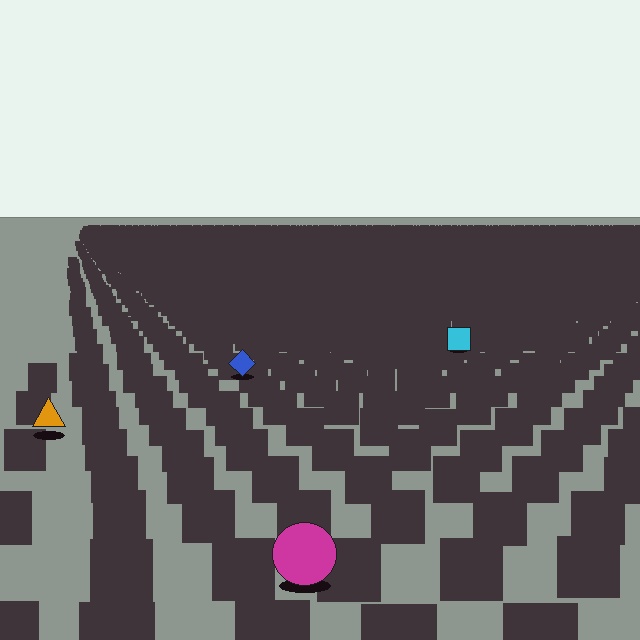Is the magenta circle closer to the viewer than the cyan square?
Yes. The magenta circle is closer — you can tell from the texture gradient: the ground texture is coarser near it.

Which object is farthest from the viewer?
The cyan square is farthest from the viewer. It appears smaller and the ground texture around it is denser.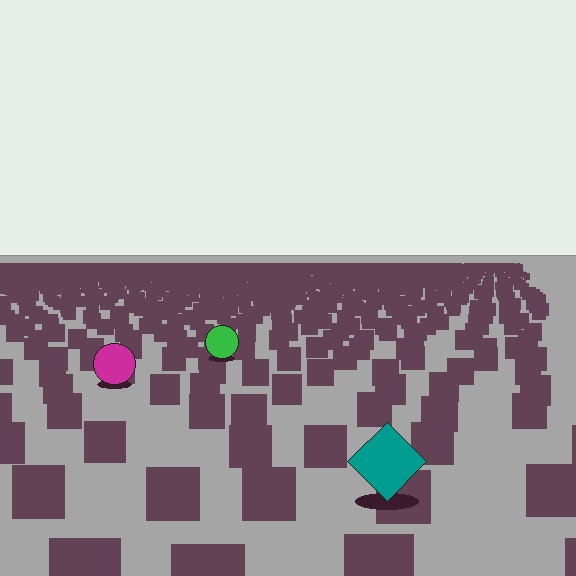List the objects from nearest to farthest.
From nearest to farthest: the teal diamond, the magenta circle, the green circle.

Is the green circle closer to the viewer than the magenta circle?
No. The magenta circle is closer — you can tell from the texture gradient: the ground texture is coarser near it.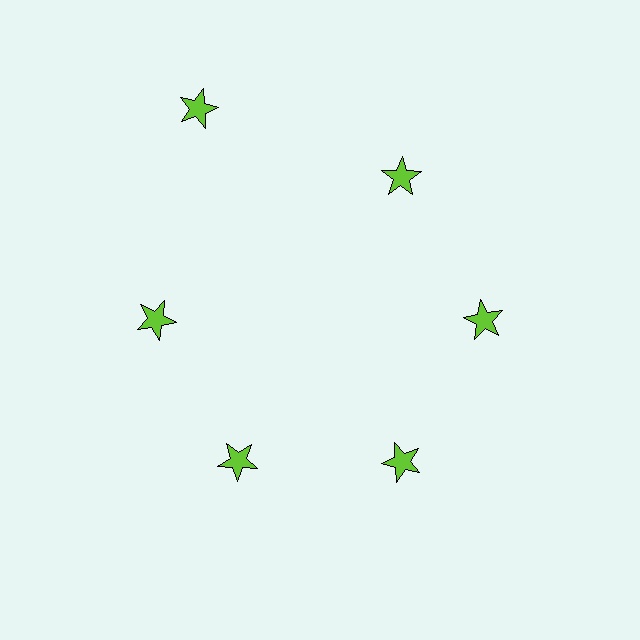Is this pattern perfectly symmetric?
No. The 6 lime stars are arranged in a ring, but one element near the 11 o'clock position is pushed outward from the center, breaking the 6-fold rotational symmetry.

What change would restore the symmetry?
The symmetry would be restored by moving it inward, back onto the ring so that all 6 stars sit at equal angles and equal distance from the center.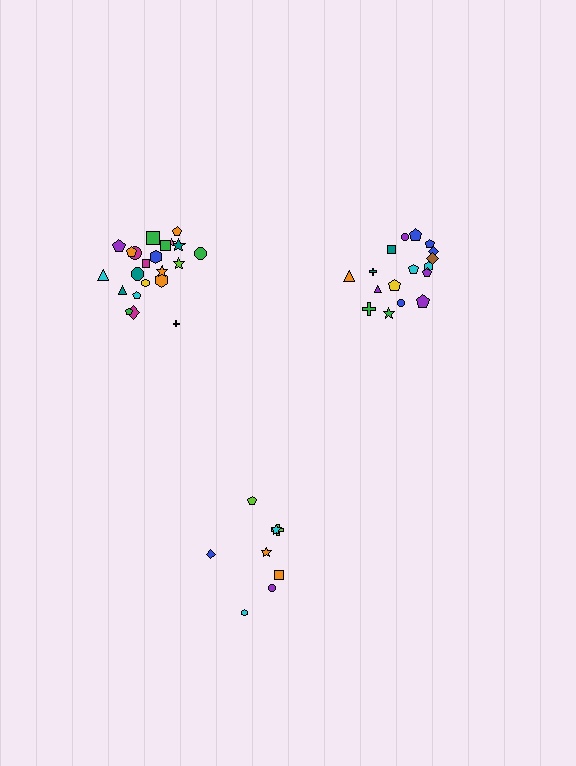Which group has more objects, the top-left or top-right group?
The top-left group.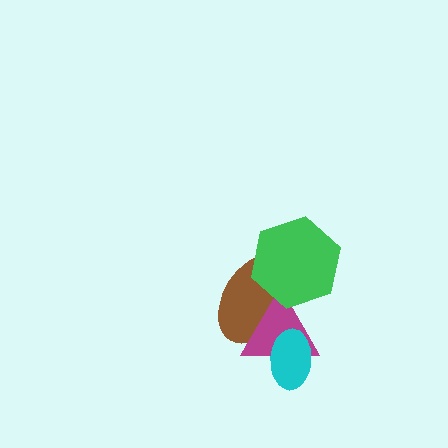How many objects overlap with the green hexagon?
2 objects overlap with the green hexagon.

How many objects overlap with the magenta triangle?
3 objects overlap with the magenta triangle.